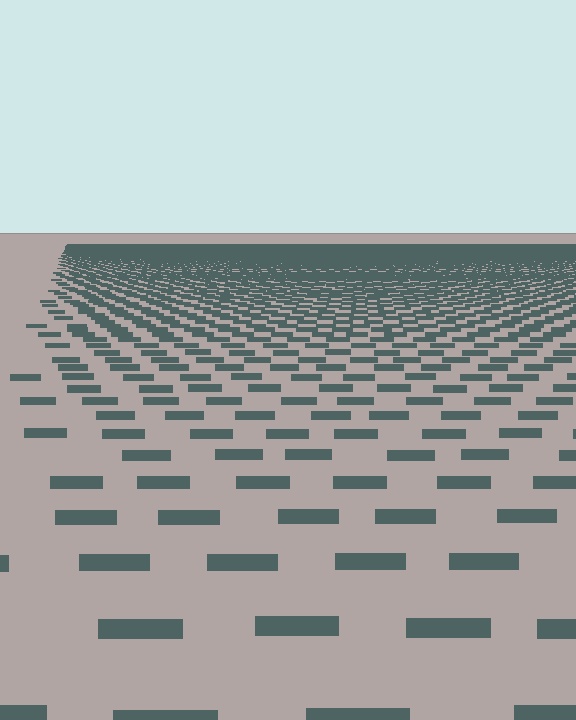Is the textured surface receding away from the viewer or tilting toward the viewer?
The surface is receding away from the viewer. Texture elements get smaller and denser toward the top.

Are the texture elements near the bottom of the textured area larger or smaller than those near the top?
Larger. Near the bottom, elements are closer to the viewer and appear at a bigger on-screen size.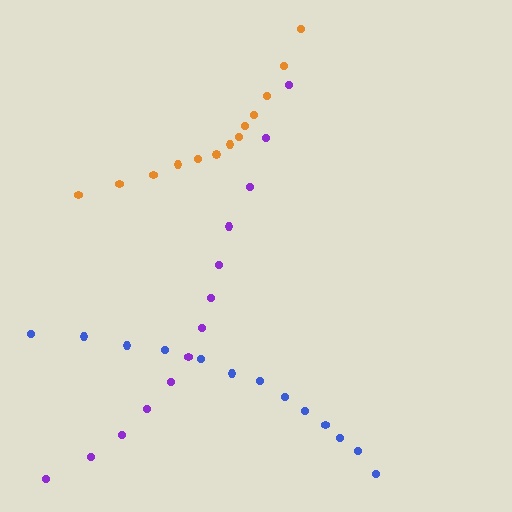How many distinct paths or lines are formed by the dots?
There are 3 distinct paths.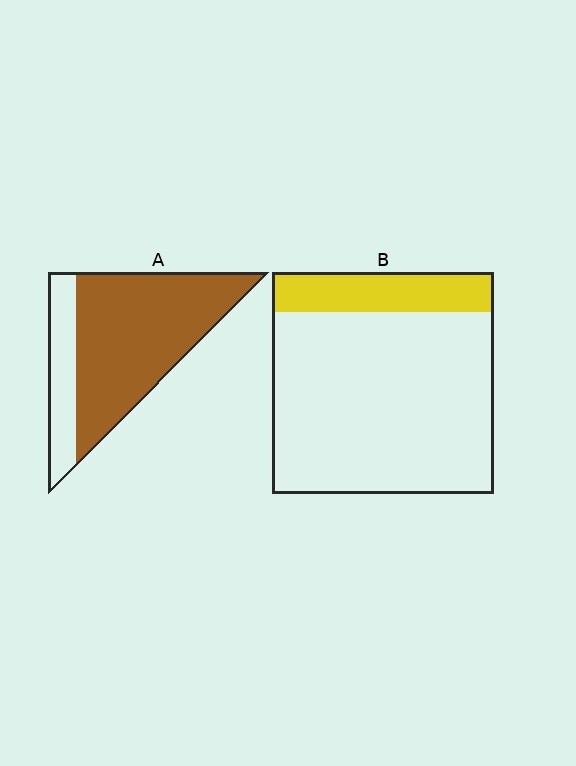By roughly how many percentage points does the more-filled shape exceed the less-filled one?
By roughly 60 percentage points (A over B).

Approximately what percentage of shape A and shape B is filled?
A is approximately 75% and B is approximately 20%.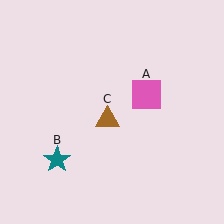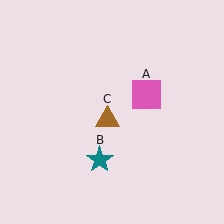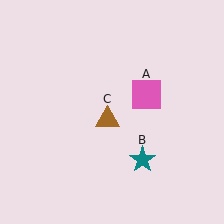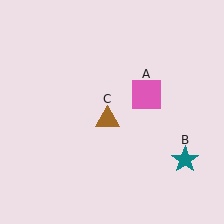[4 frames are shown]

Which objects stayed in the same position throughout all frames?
Pink square (object A) and brown triangle (object C) remained stationary.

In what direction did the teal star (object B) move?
The teal star (object B) moved right.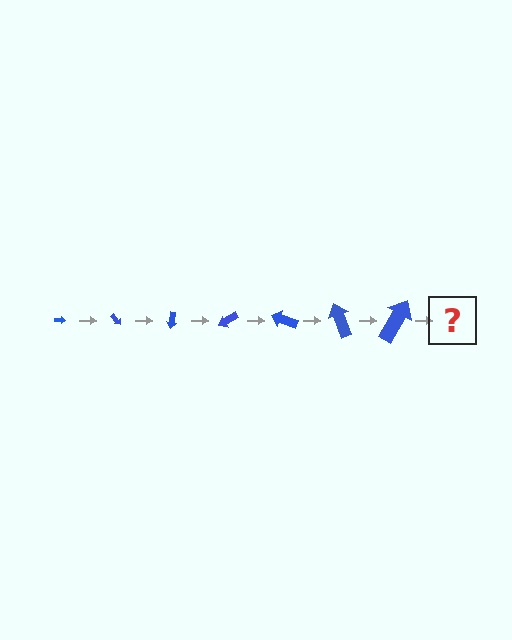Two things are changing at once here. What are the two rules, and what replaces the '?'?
The two rules are that the arrow grows larger each step and it rotates 50 degrees each step. The '?' should be an arrow, larger than the previous one and rotated 350 degrees from the start.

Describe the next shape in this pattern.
It should be an arrow, larger than the previous one and rotated 350 degrees from the start.